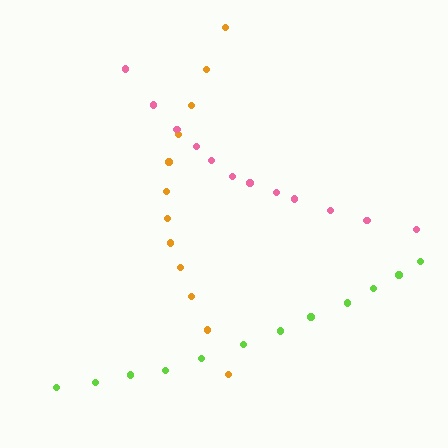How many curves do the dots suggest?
There are 3 distinct paths.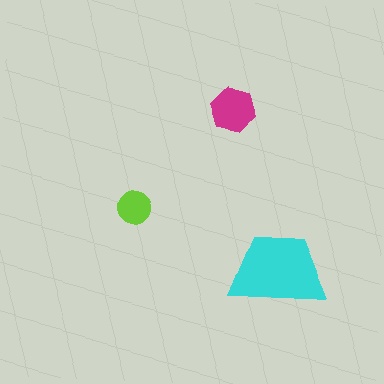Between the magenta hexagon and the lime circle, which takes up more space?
The magenta hexagon.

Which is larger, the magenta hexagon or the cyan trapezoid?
The cyan trapezoid.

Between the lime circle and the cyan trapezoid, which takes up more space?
The cyan trapezoid.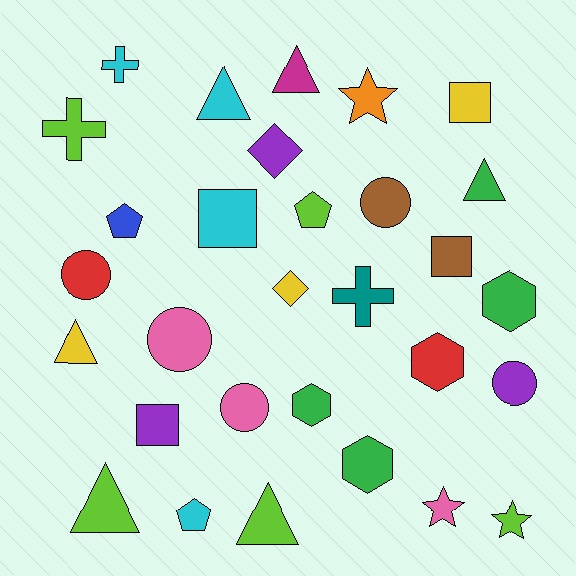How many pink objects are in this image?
There are 3 pink objects.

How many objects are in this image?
There are 30 objects.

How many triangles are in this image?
There are 6 triangles.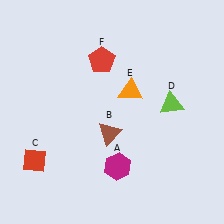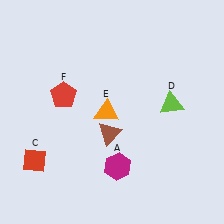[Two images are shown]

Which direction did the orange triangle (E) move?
The orange triangle (E) moved left.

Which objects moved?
The objects that moved are: the orange triangle (E), the red pentagon (F).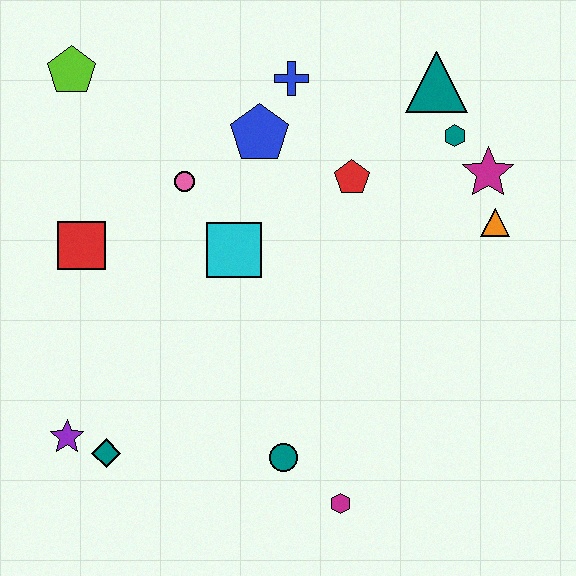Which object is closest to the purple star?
The teal diamond is closest to the purple star.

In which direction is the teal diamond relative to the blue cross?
The teal diamond is below the blue cross.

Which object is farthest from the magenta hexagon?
The lime pentagon is farthest from the magenta hexagon.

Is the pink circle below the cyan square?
No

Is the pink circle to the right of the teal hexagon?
No